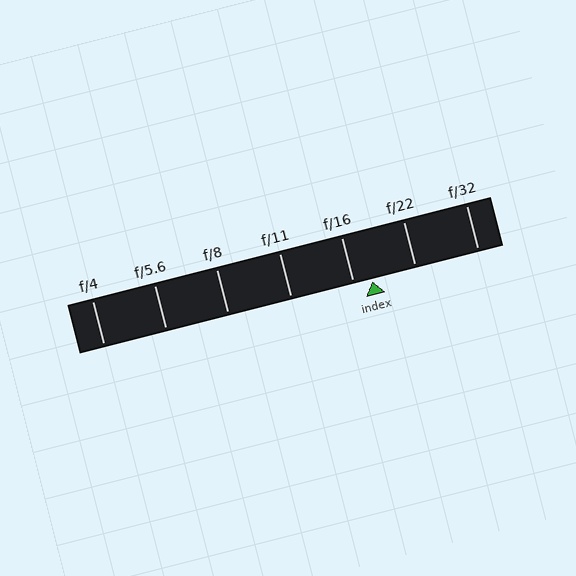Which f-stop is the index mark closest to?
The index mark is closest to f/16.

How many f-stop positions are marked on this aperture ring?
There are 7 f-stop positions marked.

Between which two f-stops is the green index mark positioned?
The index mark is between f/16 and f/22.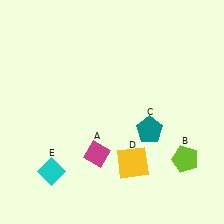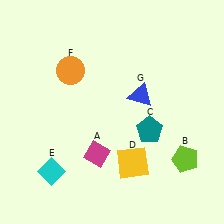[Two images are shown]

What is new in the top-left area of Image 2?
An orange circle (F) was added in the top-left area of Image 2.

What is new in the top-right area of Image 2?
A blue triangle (G) was added in the top-right area of Image 2.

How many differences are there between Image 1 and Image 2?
There are 2 differences between the two images.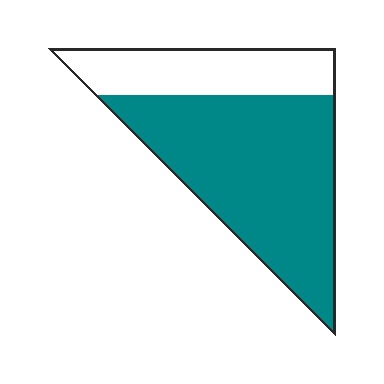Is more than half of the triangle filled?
Yes.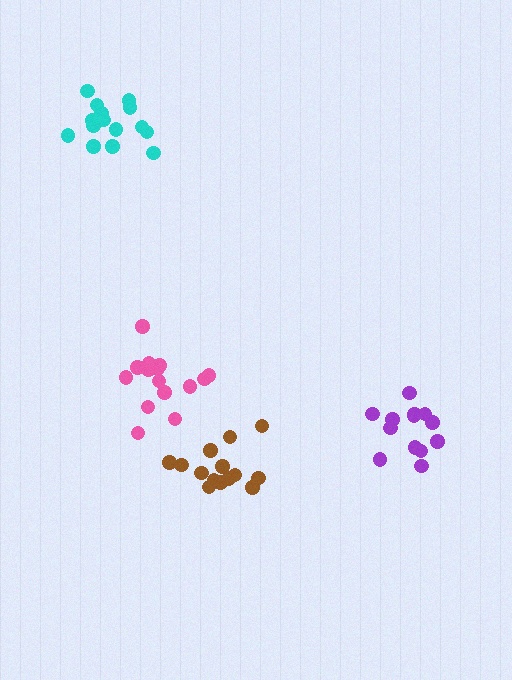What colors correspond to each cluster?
The clusters are colored: brown, purple, pink, cyan.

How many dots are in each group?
Group 1: 14 dots, Group 2: 13 dots, Group 3: 15 dots, Group 4: 15 dots (57 total).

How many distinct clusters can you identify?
There are 4 distinct clusters.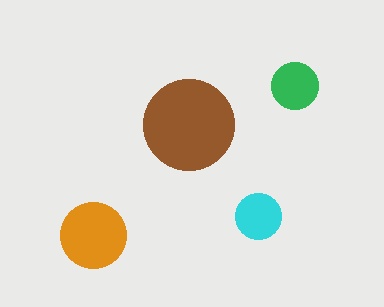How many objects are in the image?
There are 4 objects in the image.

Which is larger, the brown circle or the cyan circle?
The brown one.